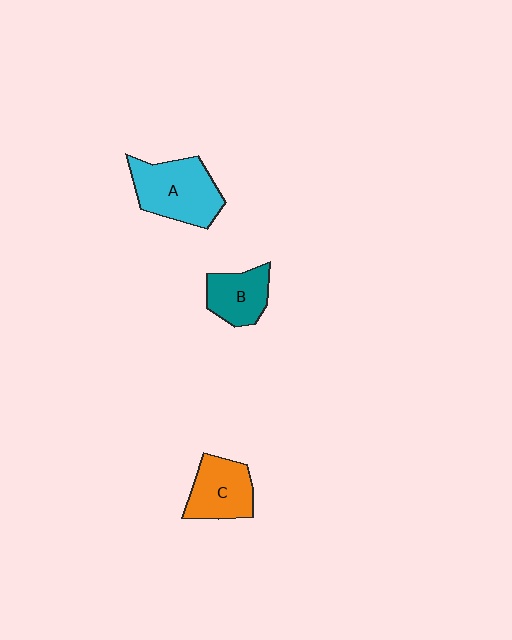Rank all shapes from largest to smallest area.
From largest to smallest: A (cyan), C (orange), B (teal).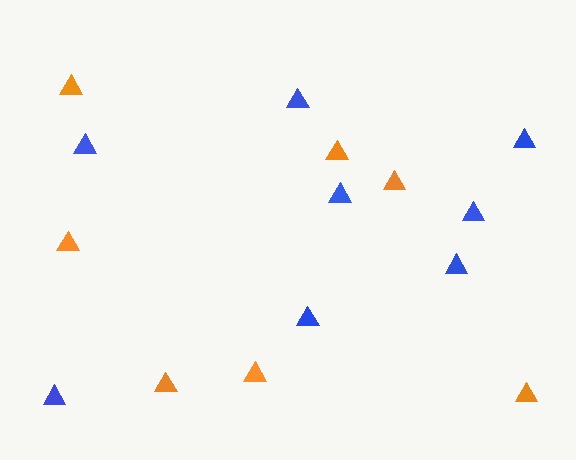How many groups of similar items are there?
There are 2 groups: one group of orange triangles (7) and one group of blue triangles (8).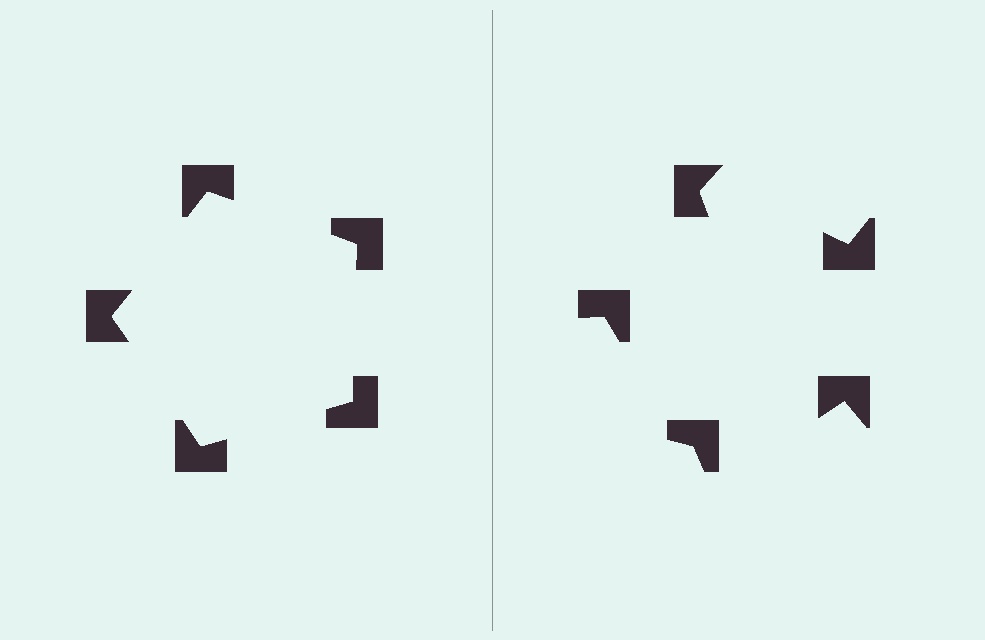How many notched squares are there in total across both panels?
10 — 5 on each side.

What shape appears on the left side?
An illusory pentagon.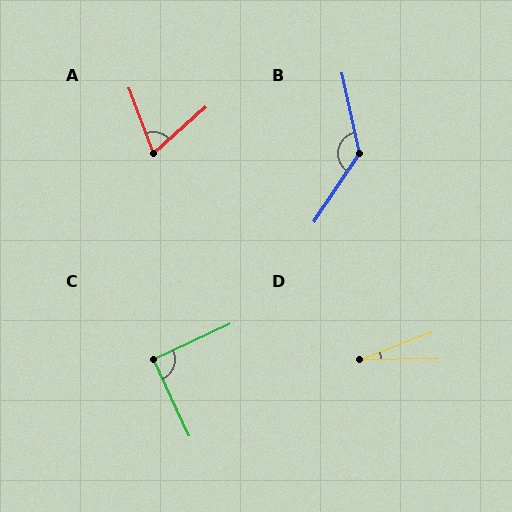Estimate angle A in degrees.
Approximately 69 degrees.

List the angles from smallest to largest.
D (20°), A (69°), C (90°), B (134°).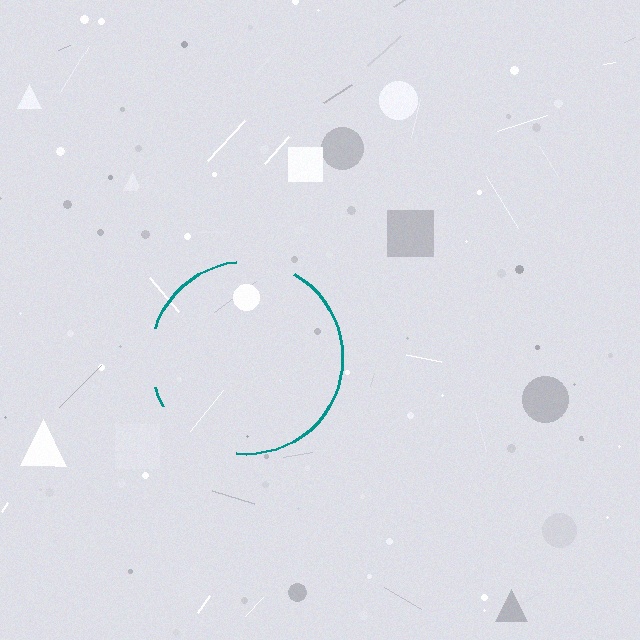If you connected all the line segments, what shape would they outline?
They would outline a circle.